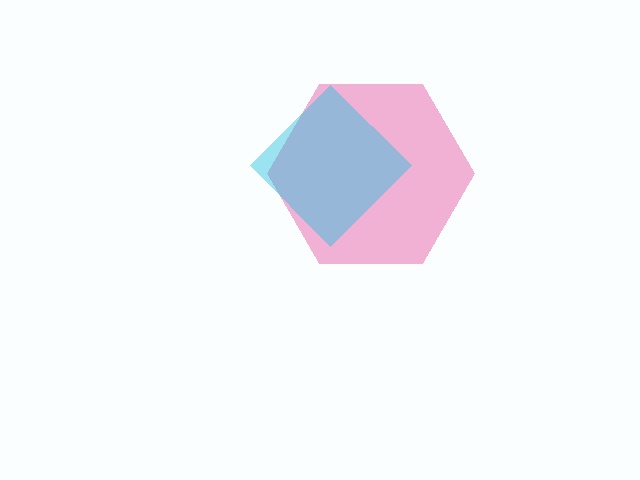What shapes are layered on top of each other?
The layered shapes are: a pink hexagon, a cyan diamond.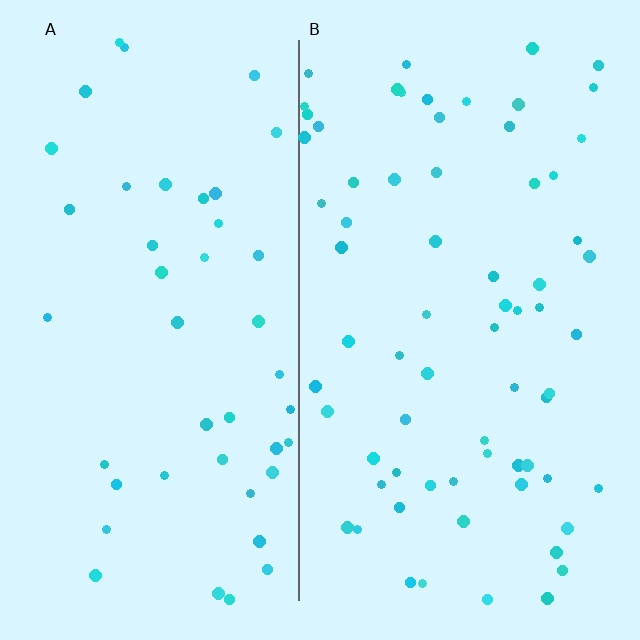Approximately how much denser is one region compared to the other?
Approximately 1.6× — region B over region A.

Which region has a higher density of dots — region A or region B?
B (the right).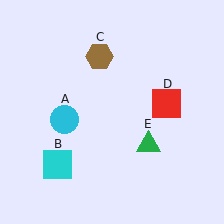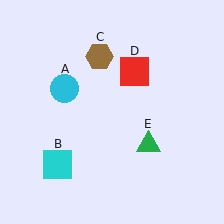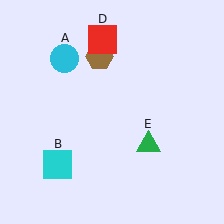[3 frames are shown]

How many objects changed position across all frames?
2 objects changed position: cyan circle (object A), red square (object D).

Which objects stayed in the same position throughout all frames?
Cyan square (object B) and brown hexagon (object C) and green triangle (object E) remained stationary.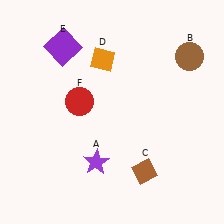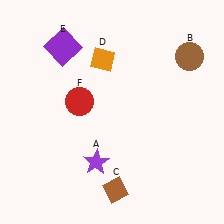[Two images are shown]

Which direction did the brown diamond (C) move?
The brown diamond (C) moved left.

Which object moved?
The brown diamond (C) moved left.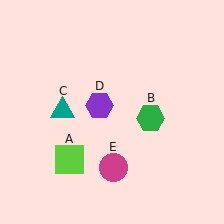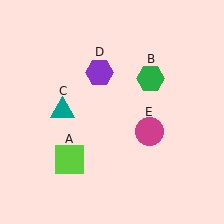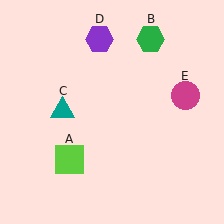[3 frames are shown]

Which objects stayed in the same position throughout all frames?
Lime square (object A) and teal triangle (object C) remained stationary.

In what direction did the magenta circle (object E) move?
The magenta circle (object E) moved up and to the right.